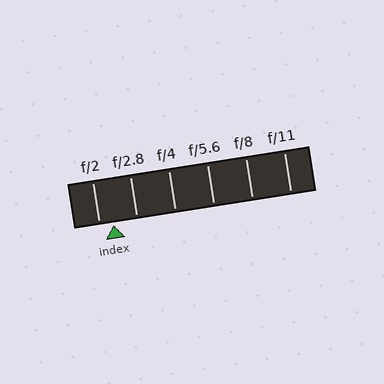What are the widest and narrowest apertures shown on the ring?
The widest aperture shown is f/2 and the narrowest is f/11.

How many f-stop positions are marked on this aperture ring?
There are 6 f-stop positions marked.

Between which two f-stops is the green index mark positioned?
The index mark is between f/2 and f/2.8.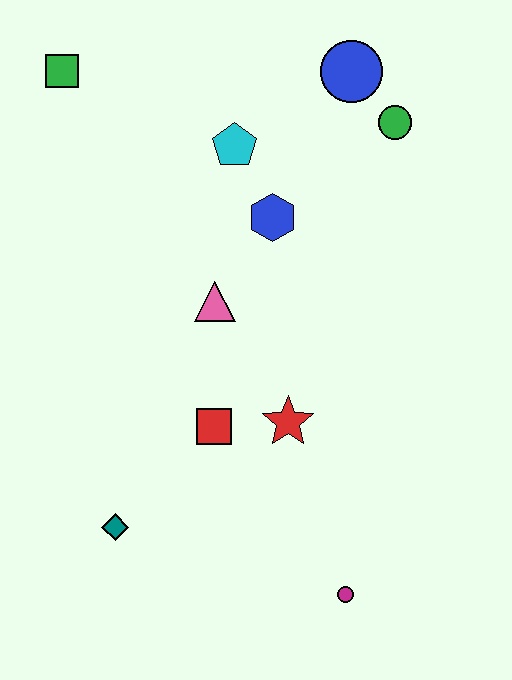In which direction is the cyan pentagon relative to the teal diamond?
The cyan pentagon is above the teal diamond.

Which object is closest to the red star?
The red square is closest to the red star.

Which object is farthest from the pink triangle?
The magenta circle is farthest from the pink triangle.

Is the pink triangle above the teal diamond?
Yes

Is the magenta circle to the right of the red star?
Yes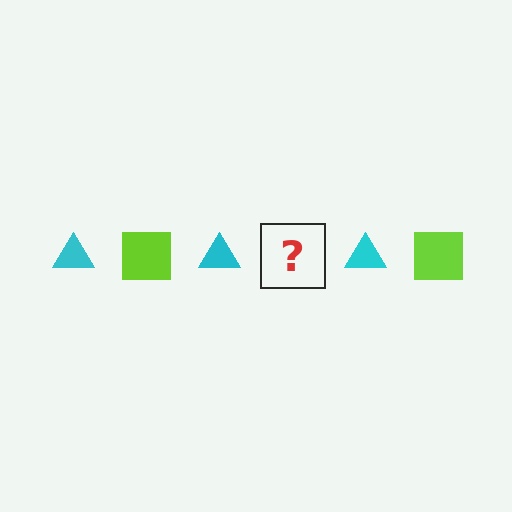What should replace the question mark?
The question mark should be replaced with a lime square.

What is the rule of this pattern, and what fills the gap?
The rule is that the pattern alternates between cyan triangle and lime square. The gap should be filled with a lime square.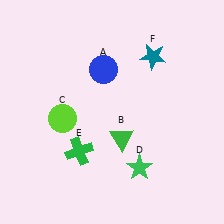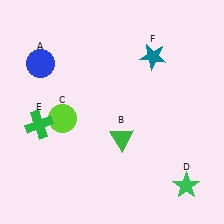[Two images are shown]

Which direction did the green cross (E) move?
The green cross (E) moved left.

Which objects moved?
The objects that moved are: the blue circle (A), the green star (D), the green cross (E).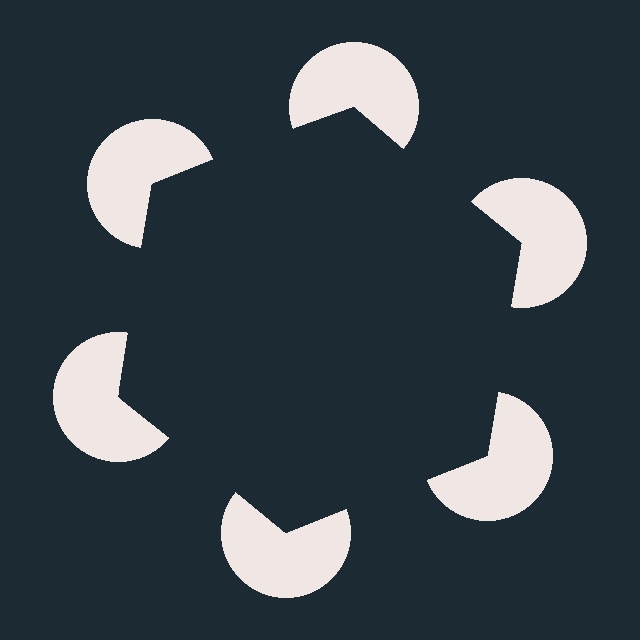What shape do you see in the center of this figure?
An illusory hexagon — its edges are inferred from the aligned wedge cuts in the pac-man discs, not physically drawn.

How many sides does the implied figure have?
6 sides.